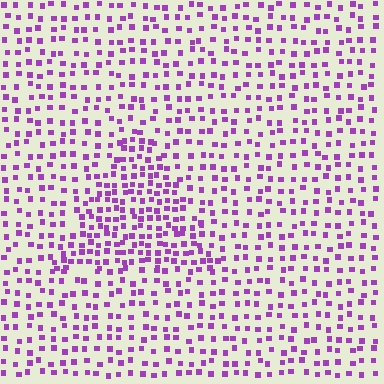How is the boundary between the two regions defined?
The boundary is defined by a change in element density (approximately 1.8x ratio). All elements are the same color, size, and shape.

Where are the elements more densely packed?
The elements are more densely packed inside the triangle boundary.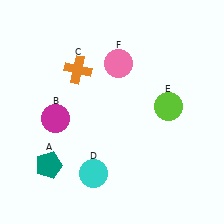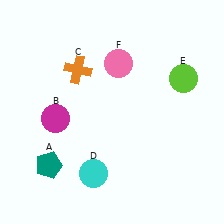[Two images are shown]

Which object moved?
The lime circle (E) moved up.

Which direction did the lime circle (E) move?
The lime circle (E) moved up.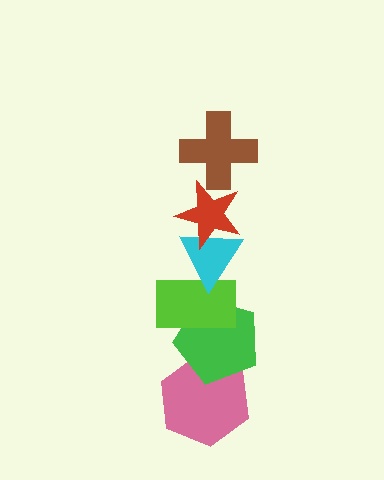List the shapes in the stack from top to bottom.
From top to bottom: the brown cross, the red star, the cyan triangle, the lime rectangle, the green pentagon, the pink hexagon.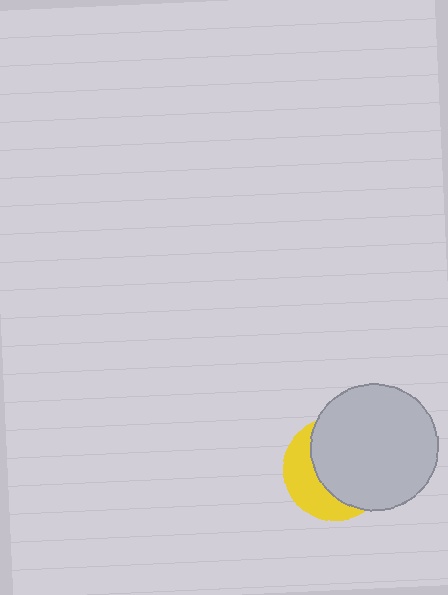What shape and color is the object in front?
The object in front is a light gray circle.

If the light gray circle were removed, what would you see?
You would see the complete yellow circle.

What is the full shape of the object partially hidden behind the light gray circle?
The partially hidden object is a yellow circle.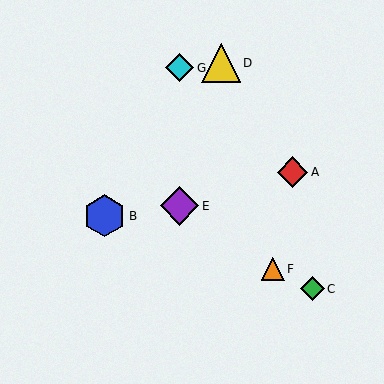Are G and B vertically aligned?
No, G is at x≈180 and B is at x≈104.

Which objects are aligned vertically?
Objects E, G are aligned vertically.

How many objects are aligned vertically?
2 objects (E, G) are aligned vertically.